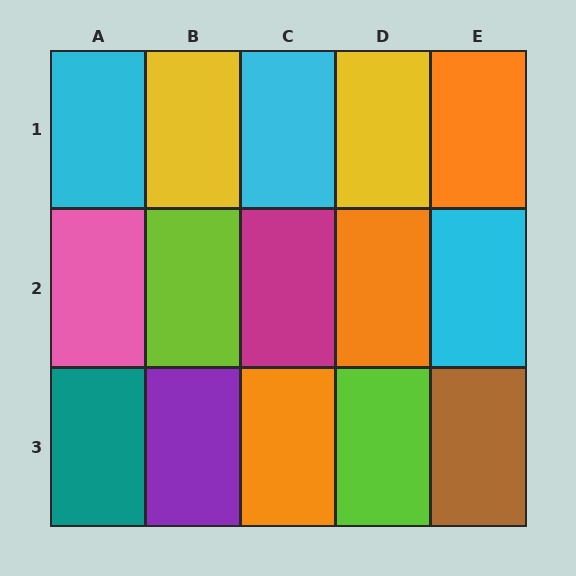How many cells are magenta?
1 cell is magenta.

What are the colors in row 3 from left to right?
Teal, purple, orange, lime, brown.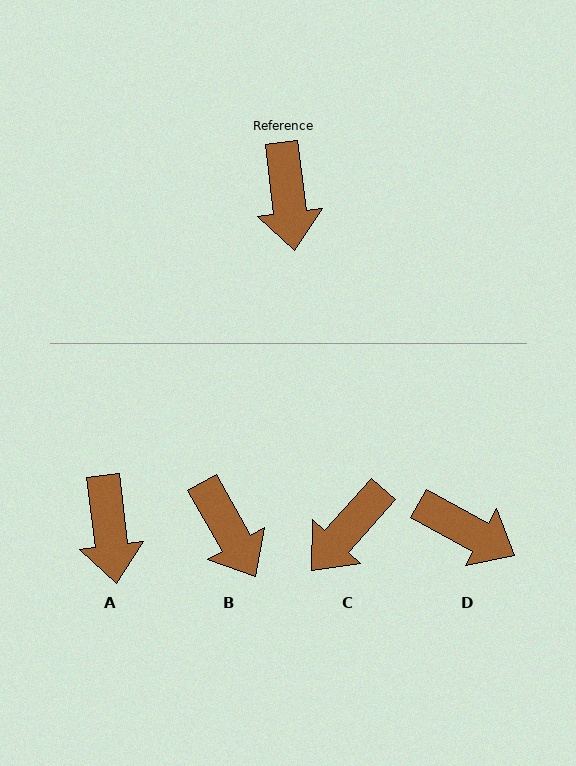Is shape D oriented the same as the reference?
No, it is off by about 54 degrees.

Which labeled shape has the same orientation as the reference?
A.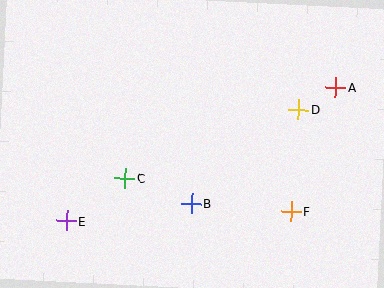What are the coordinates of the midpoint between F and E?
The midpoint between F and E is at (179, 216).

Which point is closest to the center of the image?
Point B at (191, 204) is closest to the center.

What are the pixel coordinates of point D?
Point D is at (299, 109).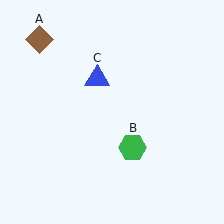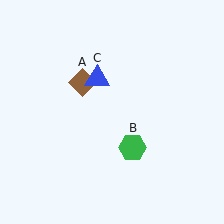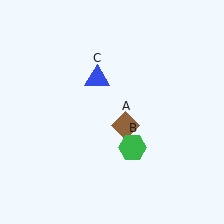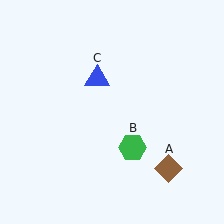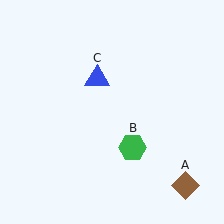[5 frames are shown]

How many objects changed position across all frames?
1 object changed position: brown diamond (object A).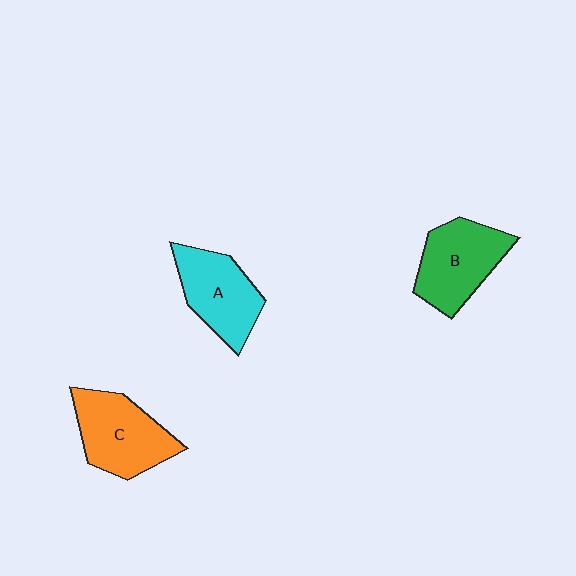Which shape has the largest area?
Shape C (orange).